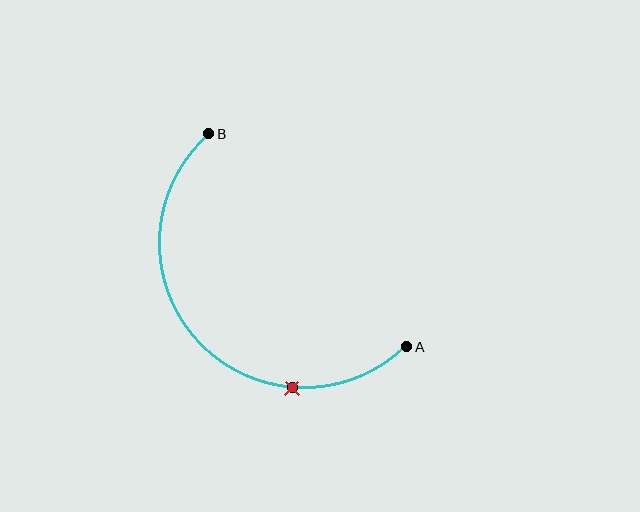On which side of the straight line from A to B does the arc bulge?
The arc bulges below and to the left of the straight line connecting A and B.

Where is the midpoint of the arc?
The arc midpoint is the point on the curve farthest from the straight line joining A and B. It sits below and to the left of that line.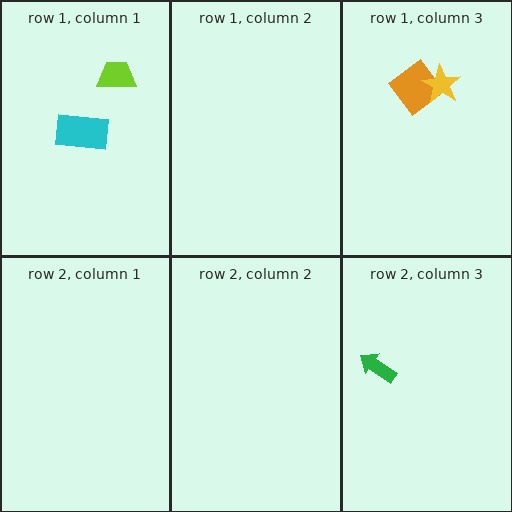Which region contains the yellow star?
The row 1, column 3 region.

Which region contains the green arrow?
The row 2, column 3 region.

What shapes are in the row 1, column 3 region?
The orange diamond, the yellow star.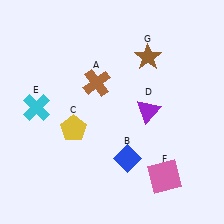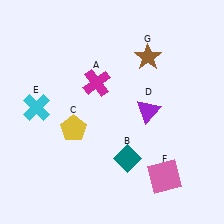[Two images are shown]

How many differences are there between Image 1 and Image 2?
There are 2 differences between the two images.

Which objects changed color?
A changed from brown to magenta. B changed from blue to teal.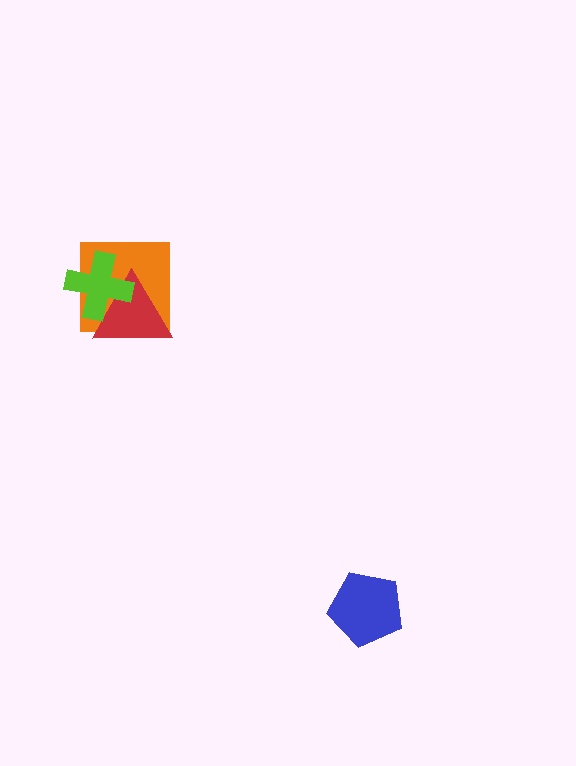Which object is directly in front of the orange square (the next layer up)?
The red triangle is directly in front of the orange square.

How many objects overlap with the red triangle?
2 objects overlap with the red triangle.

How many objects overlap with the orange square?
2 objects overlap with the orange square.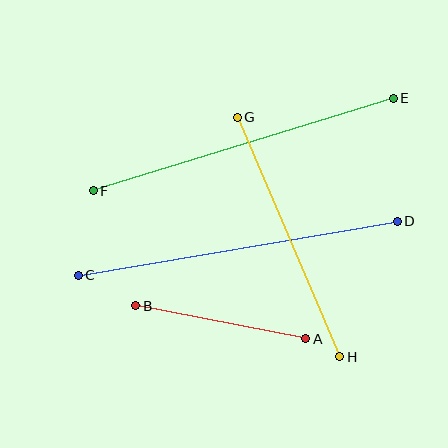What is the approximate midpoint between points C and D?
The midpoint is at approximately (238, 248) pixels.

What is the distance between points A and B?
The distance is approximately 173 pixels.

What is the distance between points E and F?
The distance is approximately 314 pixels.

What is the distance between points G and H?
The distance is approximately 261 pixels.